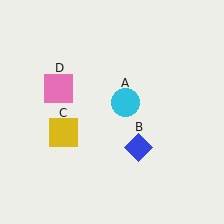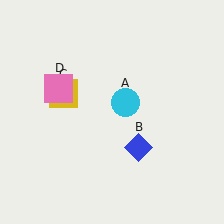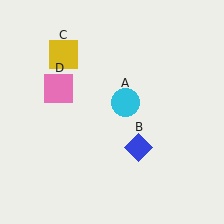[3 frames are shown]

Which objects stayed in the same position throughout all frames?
Cyan circle (object A) and blue diamond (object B) and pink square (object D) remained stationary.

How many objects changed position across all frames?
1 object changed position: yellow square (object C).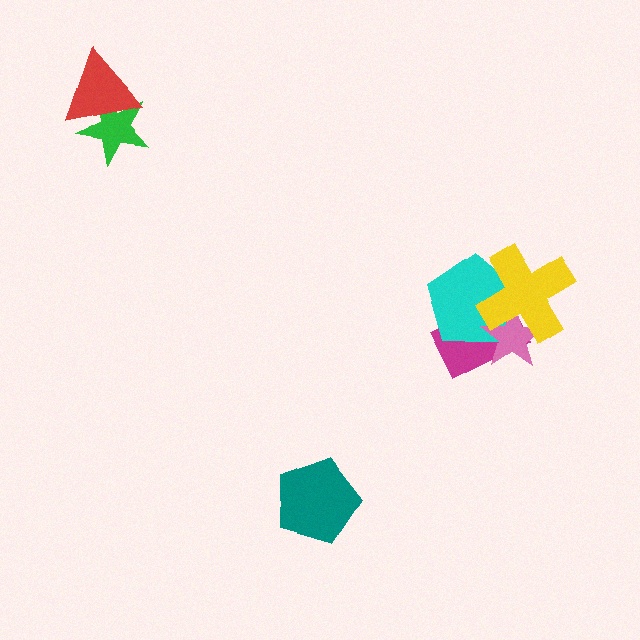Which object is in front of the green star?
The red triangle is in front of the green star.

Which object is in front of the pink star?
The yellow cross is in front of the pink star.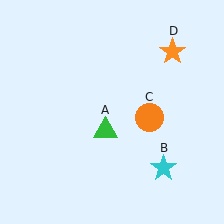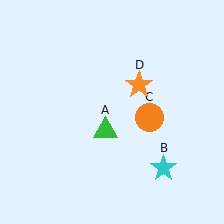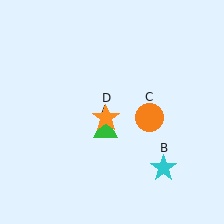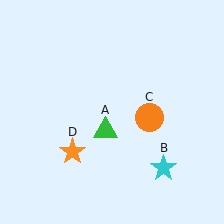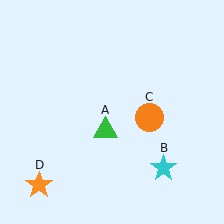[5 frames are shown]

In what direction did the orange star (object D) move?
The orange star (object D) moved down and to the left.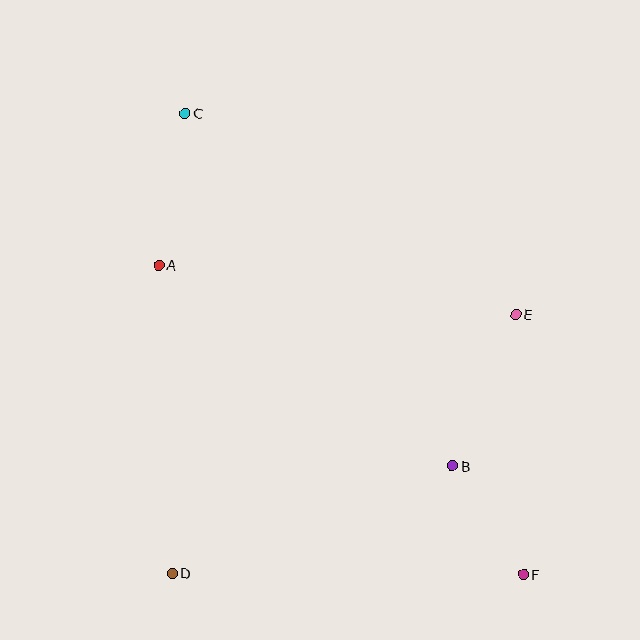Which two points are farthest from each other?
Points C and F are farthest from each other.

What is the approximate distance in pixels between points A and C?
The distance between A and C is approximately 154 pixels.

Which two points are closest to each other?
Points B and F are closest to each other.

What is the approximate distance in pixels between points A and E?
The distance between A and E is approximately 360 pixels.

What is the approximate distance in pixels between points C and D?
The distance between C and D is approximately 460 pixels.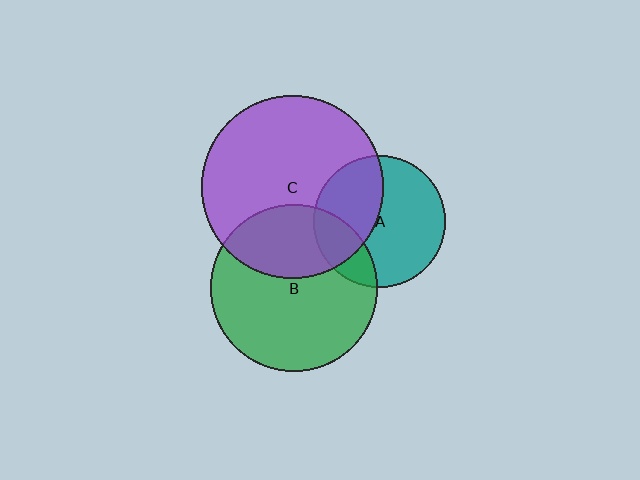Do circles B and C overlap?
Yes.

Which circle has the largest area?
Circle C (purple).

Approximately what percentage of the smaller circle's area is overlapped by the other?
Approximately 35%.